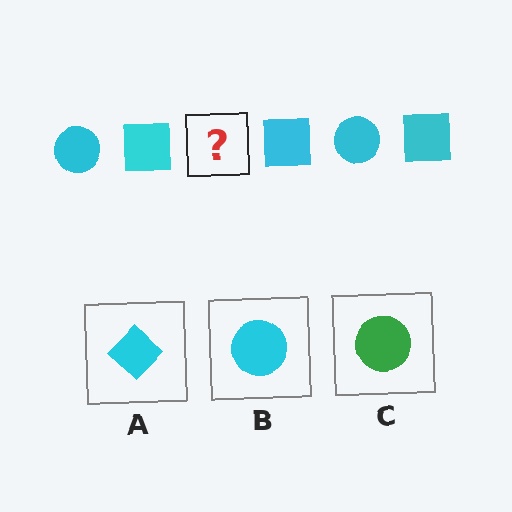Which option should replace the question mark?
Option B.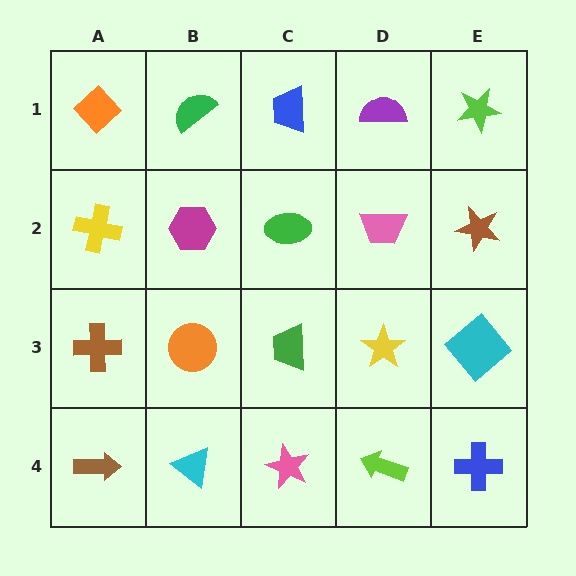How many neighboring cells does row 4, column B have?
3.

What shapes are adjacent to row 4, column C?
A green trapezoid (row 3, column C), a cyan triangle (row 4, column B), a lime arrow (row 4, column D).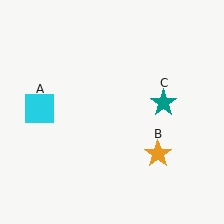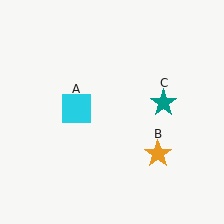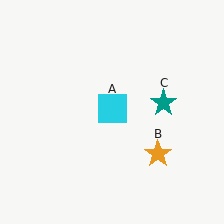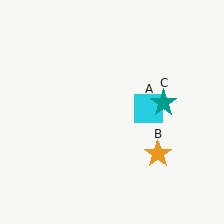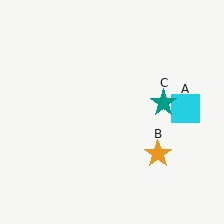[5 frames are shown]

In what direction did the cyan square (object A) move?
The cyan square (object A) moved right.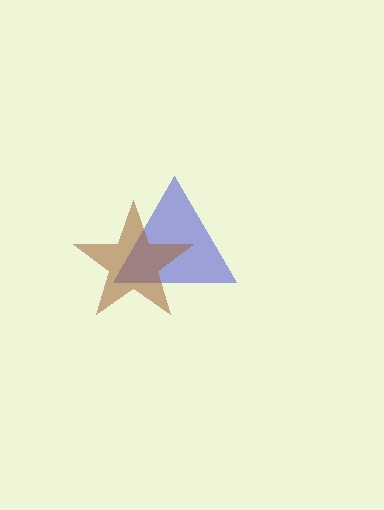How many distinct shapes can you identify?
There are 2 distinct shapes: a blue triangle, a brown star.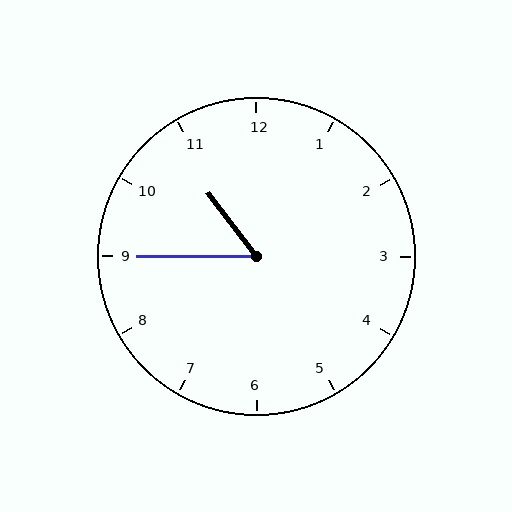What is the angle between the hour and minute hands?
Approximately 52 degrees.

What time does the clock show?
10:45.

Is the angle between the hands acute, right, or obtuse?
It is acute.